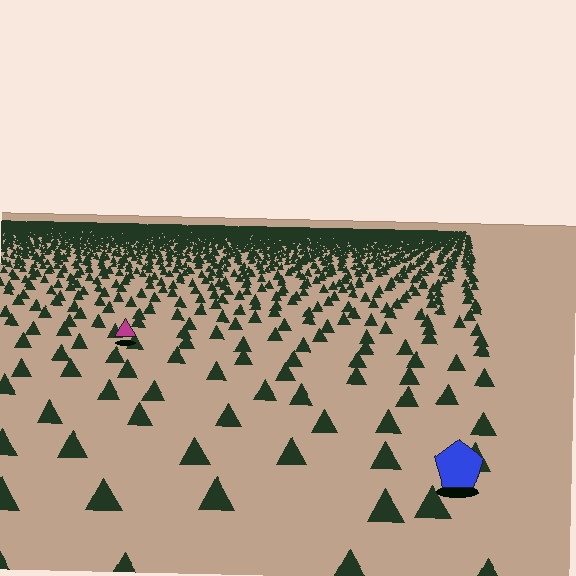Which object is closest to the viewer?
The blue pentagon is closest. The texture marks near it are larger and more spread out.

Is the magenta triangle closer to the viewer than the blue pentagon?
No. The blue pentagon is closer — you can tell from the texture gradient: the ground texture is coarser near it.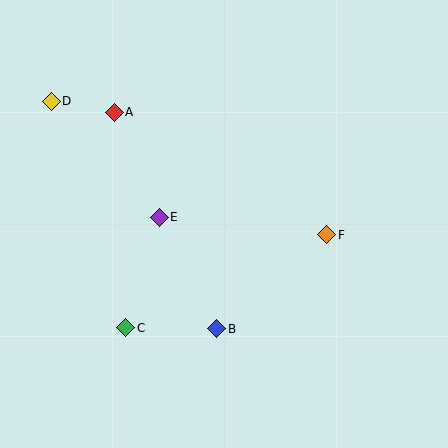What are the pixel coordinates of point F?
Point F is at (327, 235).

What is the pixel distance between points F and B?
The distance between F and B is 145 pixels.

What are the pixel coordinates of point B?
Point B is at (217, 329).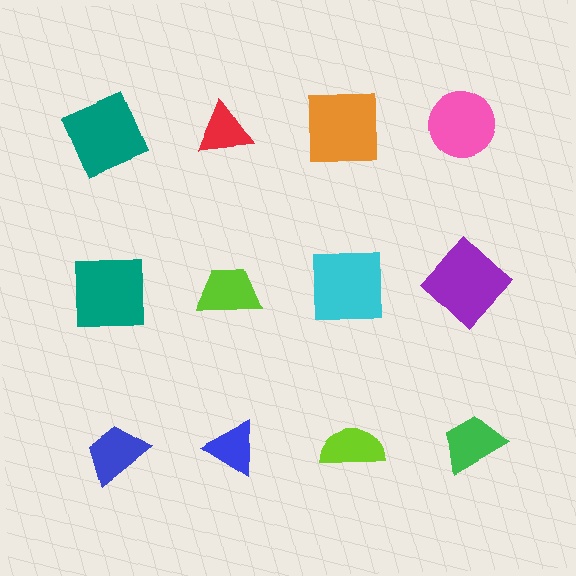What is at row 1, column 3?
An orange square.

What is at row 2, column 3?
A cyan square.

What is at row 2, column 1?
A teal square.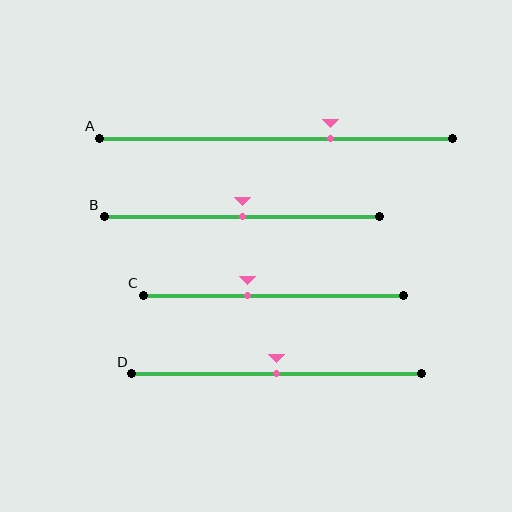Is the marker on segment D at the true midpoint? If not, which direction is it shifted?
Yes, the marker on segment D is at the true midpoint.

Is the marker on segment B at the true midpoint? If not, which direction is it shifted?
Yes, the marker on segment B is at the true midpoint.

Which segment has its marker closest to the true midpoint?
Segment B has its marker closest to the true midpoint.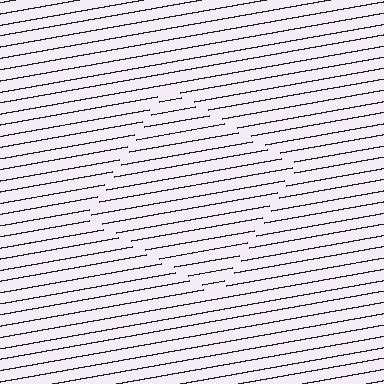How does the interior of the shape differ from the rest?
The interior of the shape contains the same grating, shifted by half a period — the contour is defined by the phase discontinuity where line-ends from the inner and outer gratings abut.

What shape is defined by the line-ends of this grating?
An illusory square. The interior of the shape contains the same grating, shifted by half a period — the contour is defined by the phase discontinuity where line-ends from the inner and outer gratings abut.